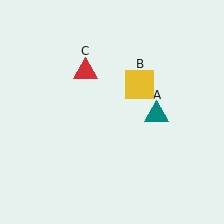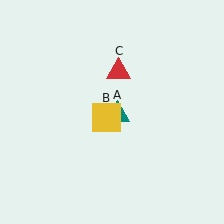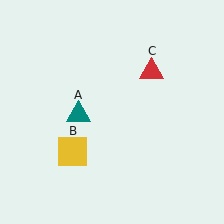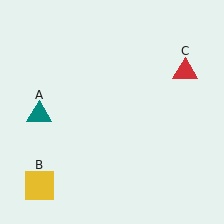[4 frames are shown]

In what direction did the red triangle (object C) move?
The red triangle (object C) moved right.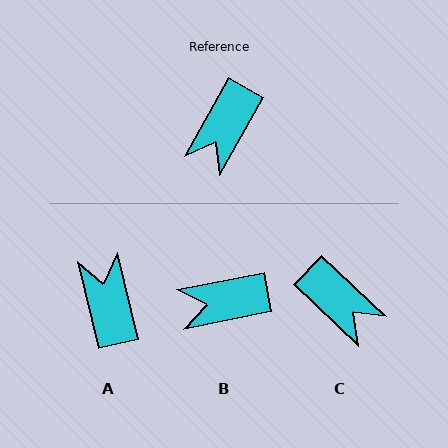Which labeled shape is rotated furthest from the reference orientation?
A, about 137 degrees away.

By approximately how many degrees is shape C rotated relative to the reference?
Approximately 76 degrees counter-clockwise.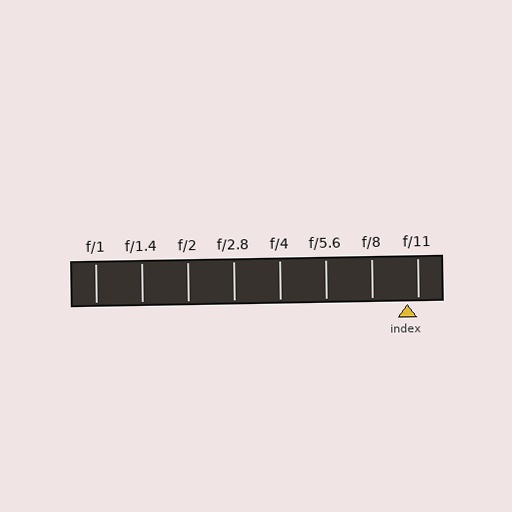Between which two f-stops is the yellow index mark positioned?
The index mark is between f/8 and f/11.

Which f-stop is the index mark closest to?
The index mark is closest to f/11.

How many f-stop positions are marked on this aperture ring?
There are 8 f-stop positions marked.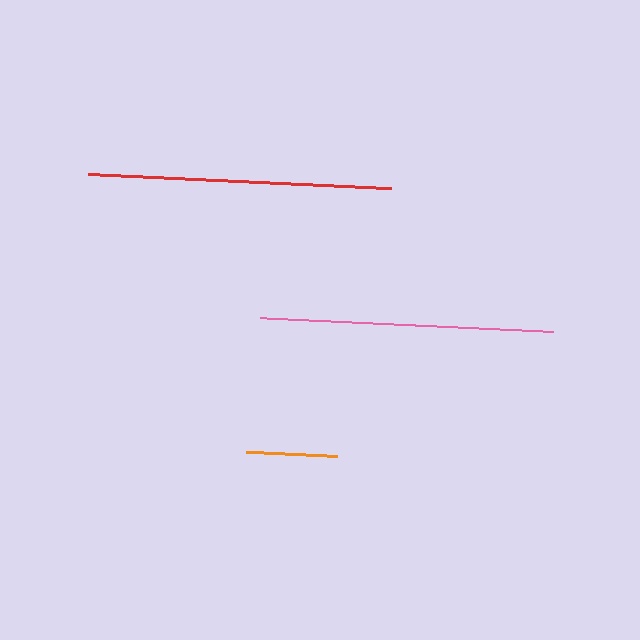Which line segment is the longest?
The red line is the longest at approximately 303 pixels.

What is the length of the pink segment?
The pink segment is approximately 293 pixels long.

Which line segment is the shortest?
The orange line is the shortest at approximately 91 pixels.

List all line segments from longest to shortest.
From longest to shortest: red, pink, orange.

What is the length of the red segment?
The red segment is approximately 303 pixels long.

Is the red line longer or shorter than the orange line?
The red line is longer than the orange line.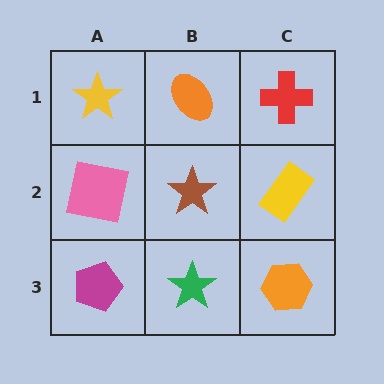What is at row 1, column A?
A yellow star.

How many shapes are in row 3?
3 shapes.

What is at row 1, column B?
An orange ellipse.